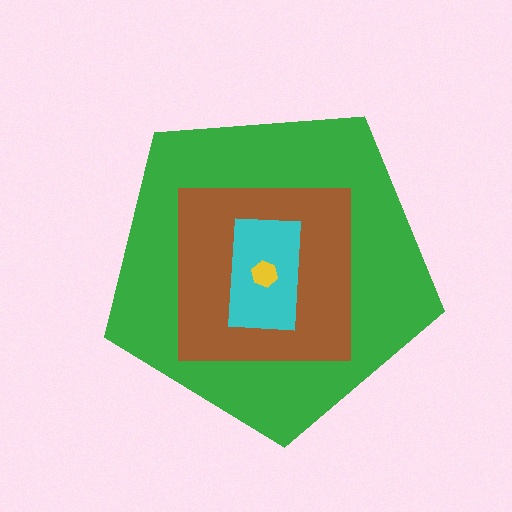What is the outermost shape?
The green pentagon.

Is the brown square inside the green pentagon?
Yes.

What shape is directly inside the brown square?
The cyan rectangle.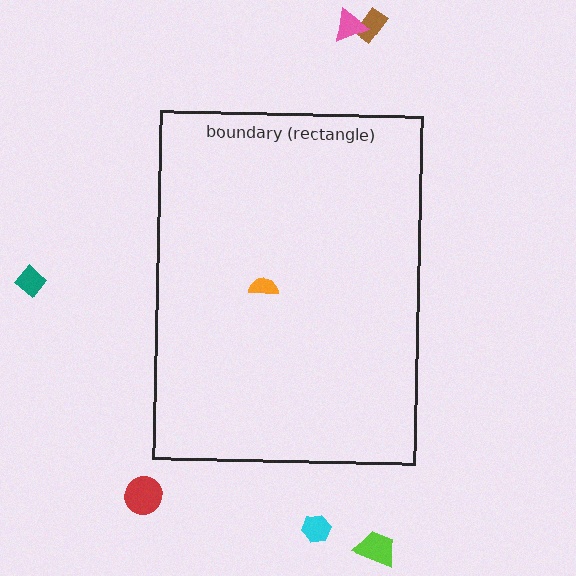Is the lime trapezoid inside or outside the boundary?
Outside.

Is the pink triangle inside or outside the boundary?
Outside.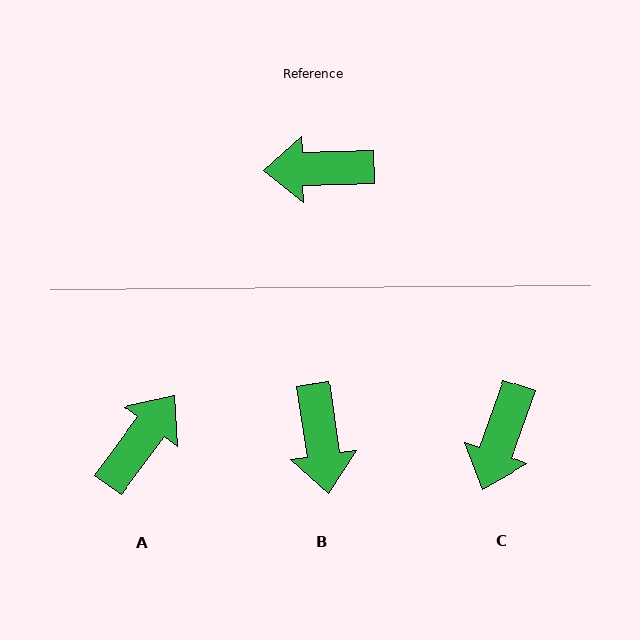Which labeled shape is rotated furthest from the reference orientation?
A, about 128 degrees away.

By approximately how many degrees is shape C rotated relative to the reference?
Approximately 69 degrees counter-clockwise.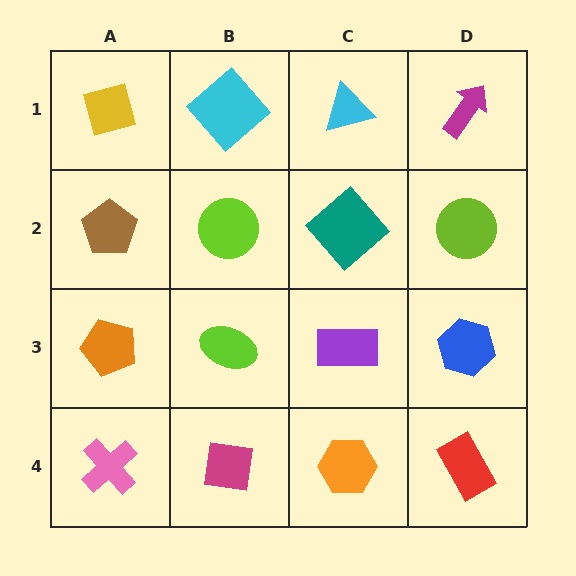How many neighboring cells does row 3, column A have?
3.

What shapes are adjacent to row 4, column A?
An orange pentagon (row 3, column A), a magenta square (row 4, column B).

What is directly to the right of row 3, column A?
A lime ellipse.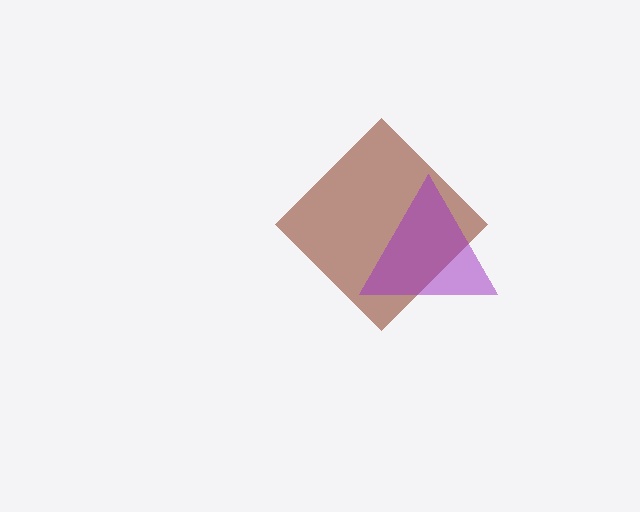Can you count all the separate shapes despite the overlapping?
Yes, there are 2 separate shapes.